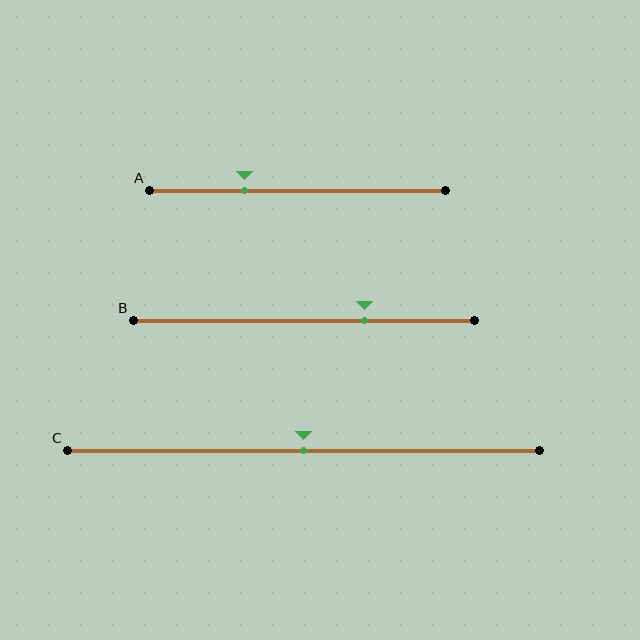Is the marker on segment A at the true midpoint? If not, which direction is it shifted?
No, the marker on segment A is shifted to the left by about 18% of the segment length.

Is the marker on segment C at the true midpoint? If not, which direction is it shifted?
Yes, the marker on segment C is at the true midpoint.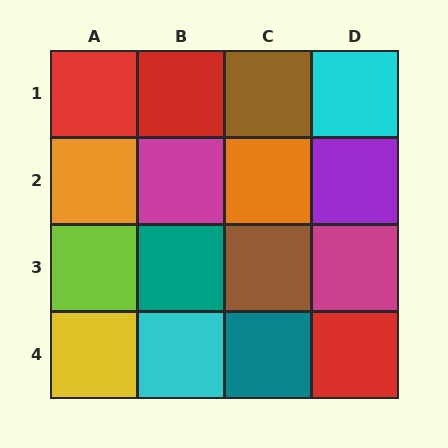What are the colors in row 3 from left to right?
Lime, teal, brown, magenta.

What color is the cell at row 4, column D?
Red.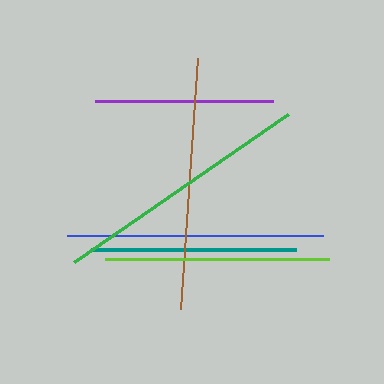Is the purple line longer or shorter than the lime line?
The lime line is longer than the purple line.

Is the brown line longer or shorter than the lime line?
The brown line is longer than the lime line.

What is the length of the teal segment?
The teal segment is approximately 206 pixels long.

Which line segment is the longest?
The green line is the longest at approximately 260 pixels.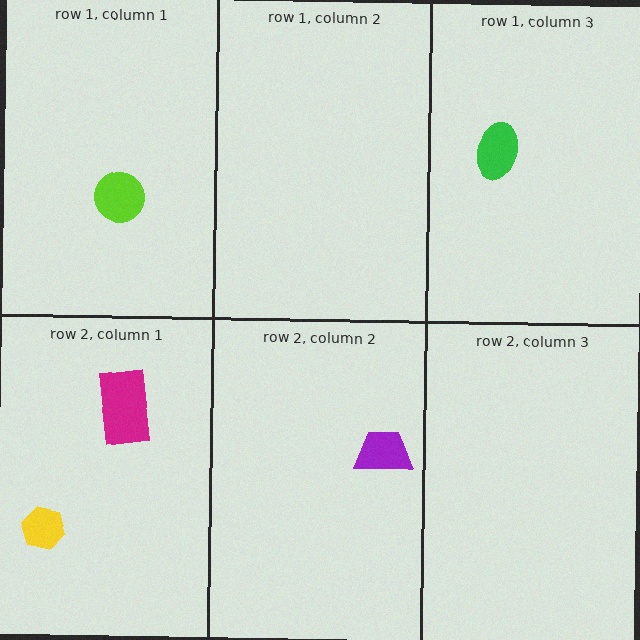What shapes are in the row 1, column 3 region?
The green ellipse.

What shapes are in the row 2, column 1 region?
The magenta rectangle, the yellow hexagon.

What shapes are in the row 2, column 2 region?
The purple trapezoid.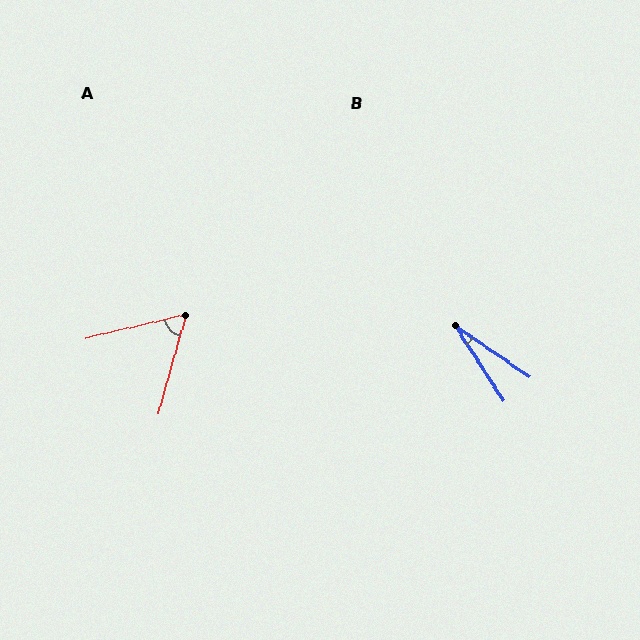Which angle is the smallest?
B, at approximately 23 degrees.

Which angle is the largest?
A, at approximately 61 degrees.